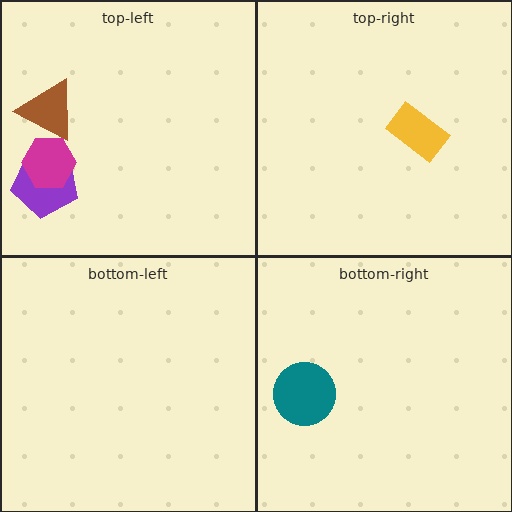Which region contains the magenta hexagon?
The top-left region.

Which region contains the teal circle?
The bottom-right region.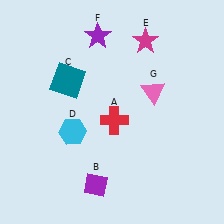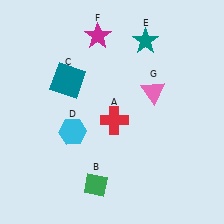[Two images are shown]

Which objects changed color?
B changed from purple to green. E changed from magenta to teal. F changed from purple to magenta.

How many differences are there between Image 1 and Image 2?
There are 3 differences between the two images.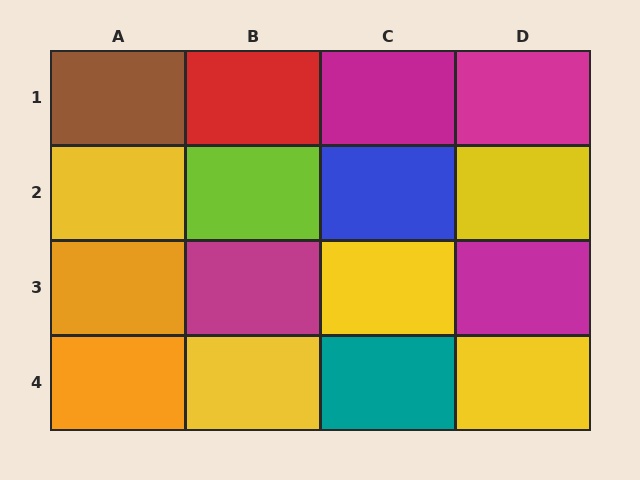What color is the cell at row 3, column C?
Yellow.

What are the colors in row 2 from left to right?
Yellow, lime, blue, yellow.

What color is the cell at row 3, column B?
Magenta.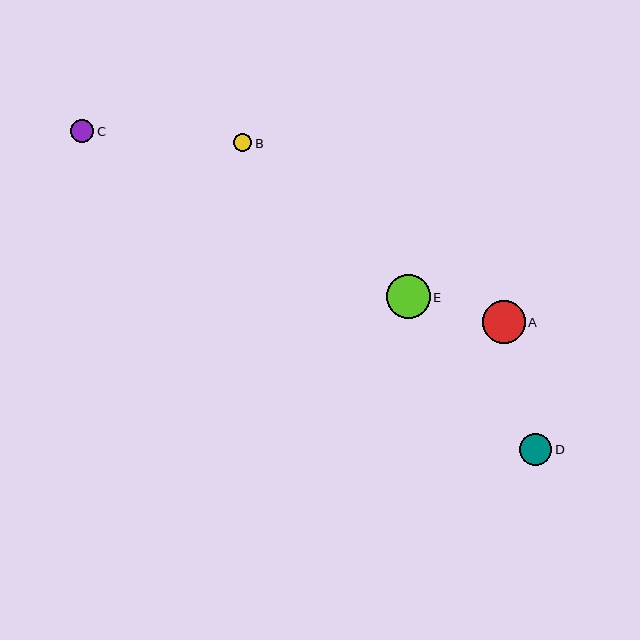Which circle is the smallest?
Circle B is the smallest with a size of approximately 18 pixels.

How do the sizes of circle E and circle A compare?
Circle E and circle A are approximately the same size.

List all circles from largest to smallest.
From largest to smallest: E, A, D, C, B.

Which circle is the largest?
Circle E is the largest with a size of approximately 43 pixels.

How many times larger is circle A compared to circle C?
Circle A is approximately 1.8 times the size of circle C.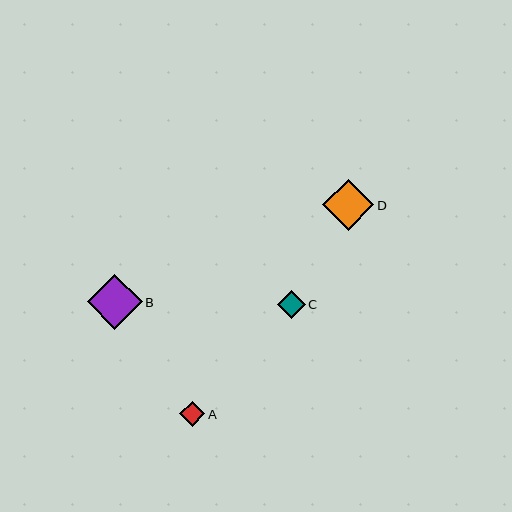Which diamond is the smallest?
Diamond A is the smallest with a size of approximately 25 pixels.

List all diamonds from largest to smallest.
From largest to smallest: B, D, C, A.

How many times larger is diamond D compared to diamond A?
Diamond D is approximately 2.1 times the size of diamond A.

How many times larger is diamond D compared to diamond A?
Diamond D is approximately 2.1 times the size of diamond A.